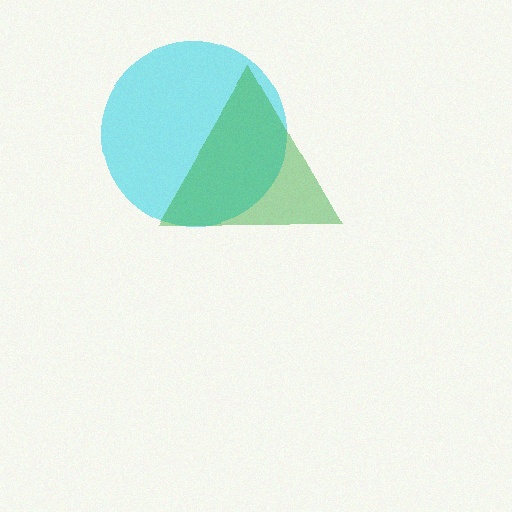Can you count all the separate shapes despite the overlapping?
Yes, there are 2 separate shapes.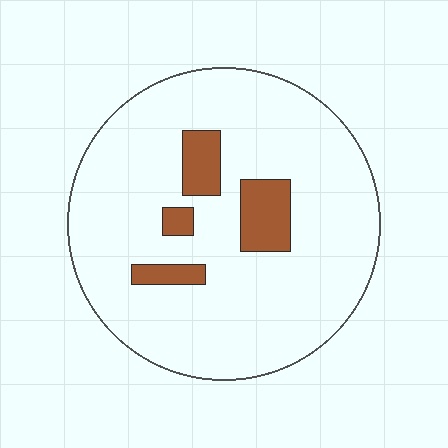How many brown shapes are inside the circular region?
4.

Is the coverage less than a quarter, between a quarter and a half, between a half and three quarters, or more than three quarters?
Less than a quarter.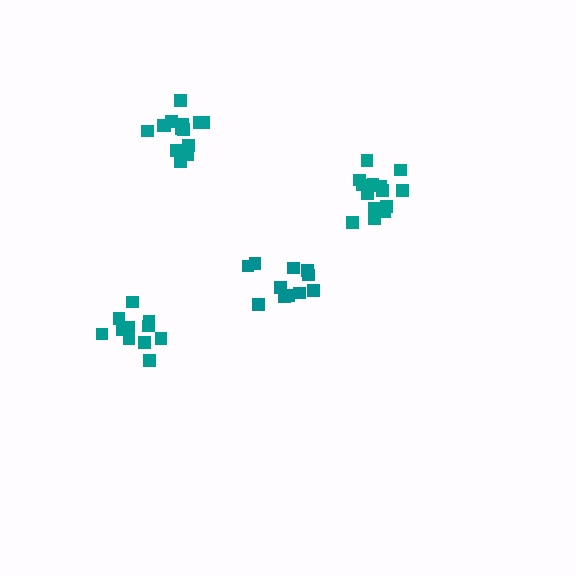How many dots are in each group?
Group 1: 11 dots, Group 2: 15 dots, Group 3: 11 dots, Group 4: 15 dots (52 total).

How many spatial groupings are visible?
There are 4 spatial groupings.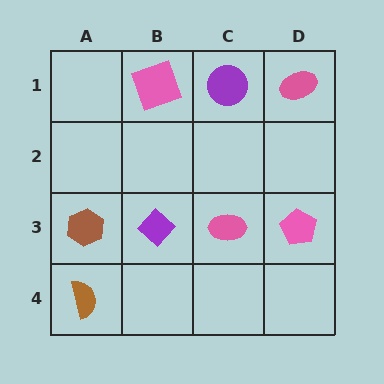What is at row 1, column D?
A pink ellipse.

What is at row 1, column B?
A pink square.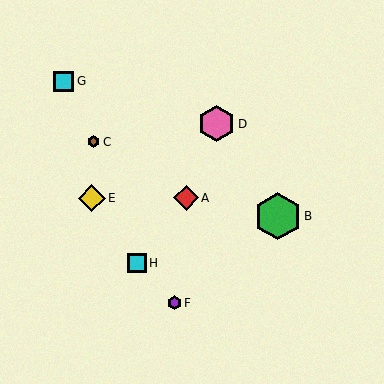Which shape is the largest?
The green hexagon (labeled B) is the largest.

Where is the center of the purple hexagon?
The center of the purple hexagon is at (174, 303).